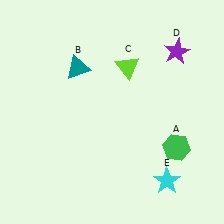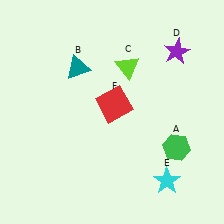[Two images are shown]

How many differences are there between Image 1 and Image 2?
There is 1 difference between the two images.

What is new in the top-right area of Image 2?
A red square (F) was added in the top-right area of Image 2.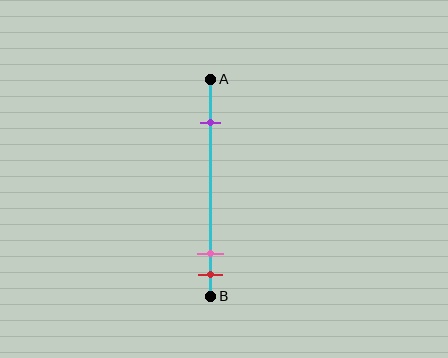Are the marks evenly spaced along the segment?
No, the marks are not evenly spaced.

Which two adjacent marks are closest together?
The pink and red marks are the closest adjacent pair.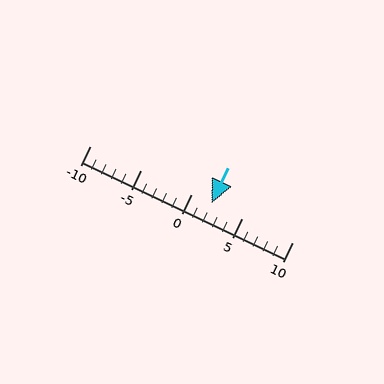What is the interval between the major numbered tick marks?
The major tick marks are spaced 5 units apart.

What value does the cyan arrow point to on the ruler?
The cyan arrow points to approximately 2.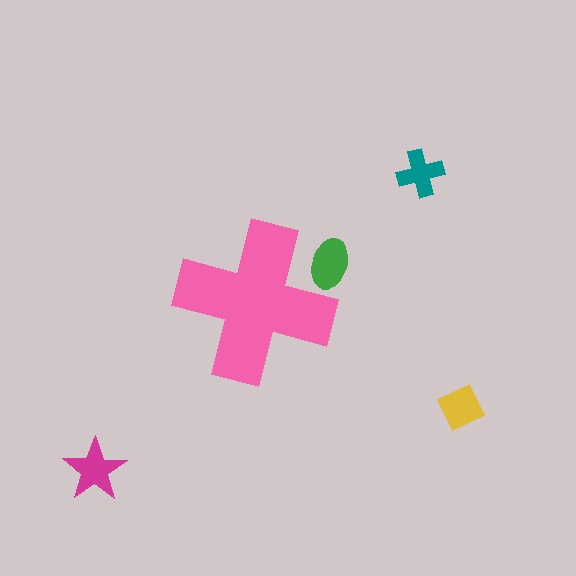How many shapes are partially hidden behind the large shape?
1 shape is partially hidden.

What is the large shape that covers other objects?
A pink cross.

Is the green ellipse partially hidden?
Yes, the green ellipse is partially hidden behind the pink cross.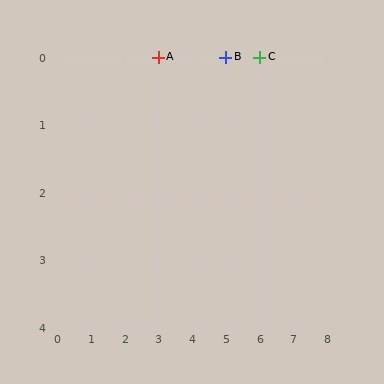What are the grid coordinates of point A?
Point A is at grid coordinates (3, 0).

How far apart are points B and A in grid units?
Points B and A are 2 columns apart.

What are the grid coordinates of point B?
Point B is at grid coordinates (5, 0).